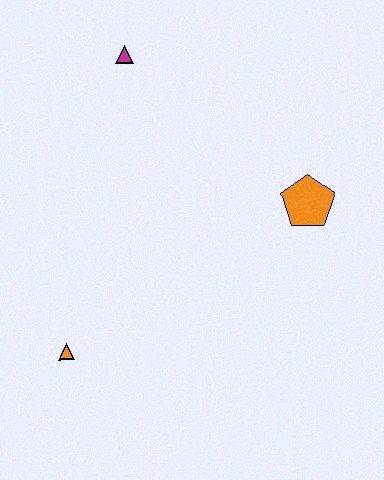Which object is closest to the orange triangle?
The orange pentagon is closest to the orange triangle.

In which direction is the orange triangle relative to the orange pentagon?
The orange triangle is to the left of the orange pentagon.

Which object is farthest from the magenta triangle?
The orange triangle is farthest from the magenta triangle.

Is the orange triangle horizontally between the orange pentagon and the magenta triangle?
No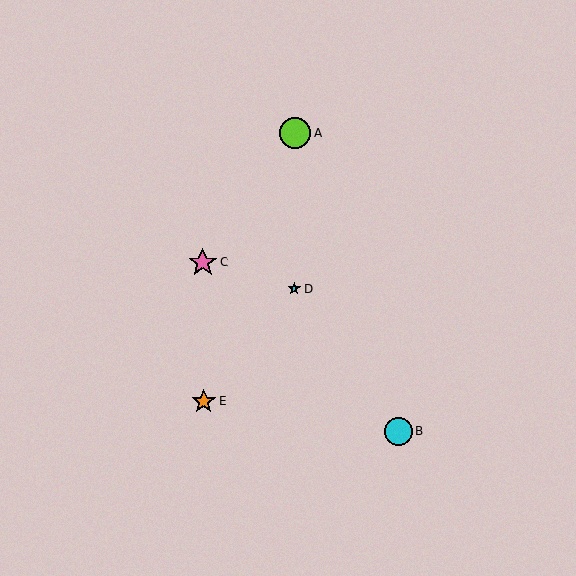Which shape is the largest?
The lime circle (labeled A) is the largest.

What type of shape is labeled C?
Shape C is a pink star.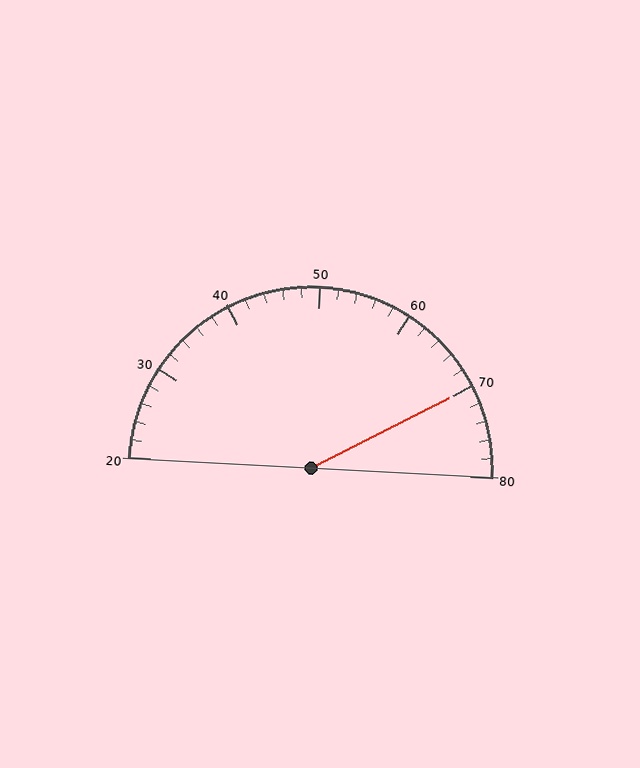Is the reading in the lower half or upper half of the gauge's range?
The reading is in the upper half of the range (20 to 80).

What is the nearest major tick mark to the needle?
The nearest major tick mark is 70.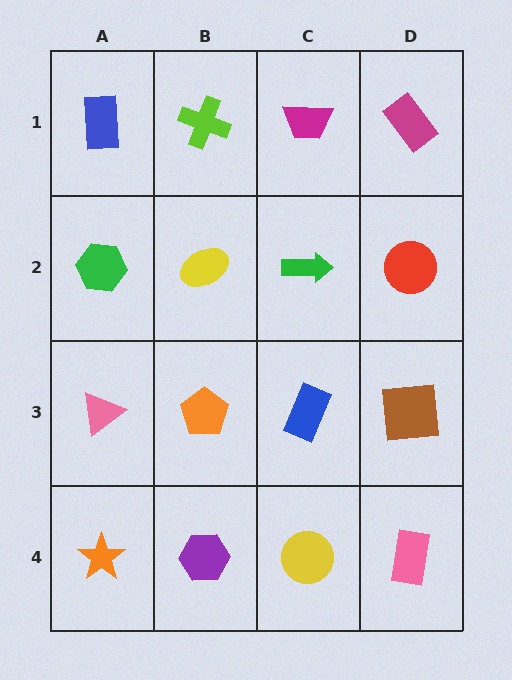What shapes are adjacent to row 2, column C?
A magenta trapezoid (row 1, column C), a blue rectangle (row 3, column C), a yellow ellipse (row 2, column B), a red circle (row 2, column D).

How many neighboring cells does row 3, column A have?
3.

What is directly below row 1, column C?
A green arrow.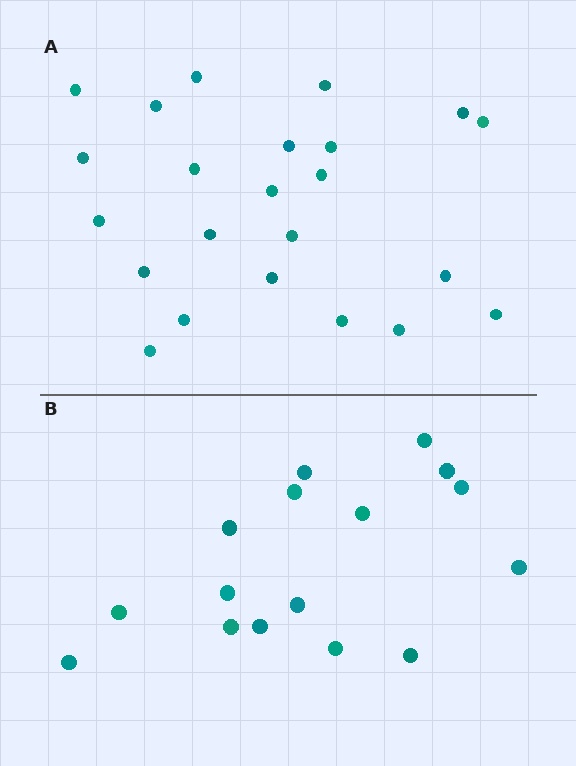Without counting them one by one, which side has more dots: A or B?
Region A (the top region) has more dots.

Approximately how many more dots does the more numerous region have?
Region A has roughly 8 or so more dots than region B.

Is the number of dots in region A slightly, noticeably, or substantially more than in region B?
Region A has noticeably more, but not dramatically so. The ratio is roughly 1.4 to 1.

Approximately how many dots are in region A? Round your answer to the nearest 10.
About 20 dots. (The exact count is 23, which rounds to 20.)